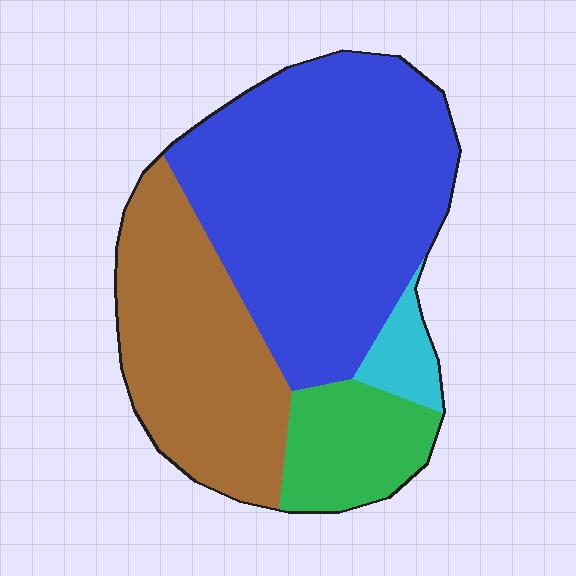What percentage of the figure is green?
Green takes up less than a sixth of the figure.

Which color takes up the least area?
Cyan, at roughly 5%.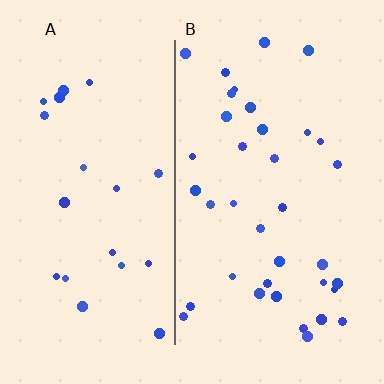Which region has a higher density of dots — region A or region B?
B (the right).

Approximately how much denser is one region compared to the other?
Approximately 1.7× — region B over region A.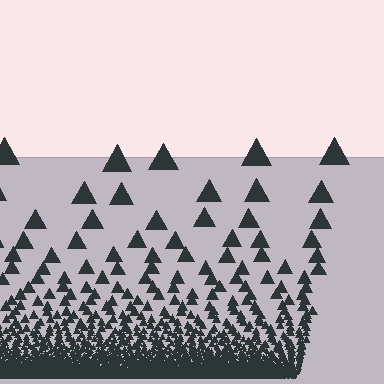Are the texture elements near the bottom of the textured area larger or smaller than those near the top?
Smaller. The gradient is inverted — elements near the bottom are smaller and denser.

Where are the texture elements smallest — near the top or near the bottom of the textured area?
Near the bottom.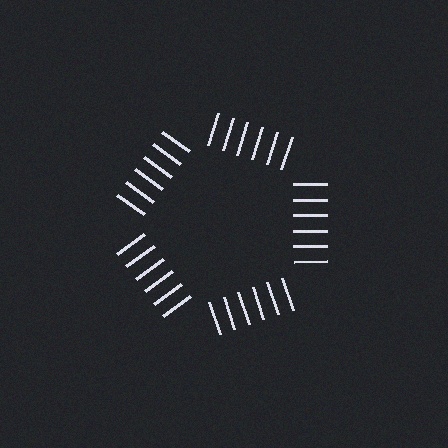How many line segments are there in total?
30 — 6 along each of the 5 edges.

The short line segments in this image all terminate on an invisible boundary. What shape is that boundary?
An illusory pentagon — the line segments terminate on its edges but no continuous stroke is drawn.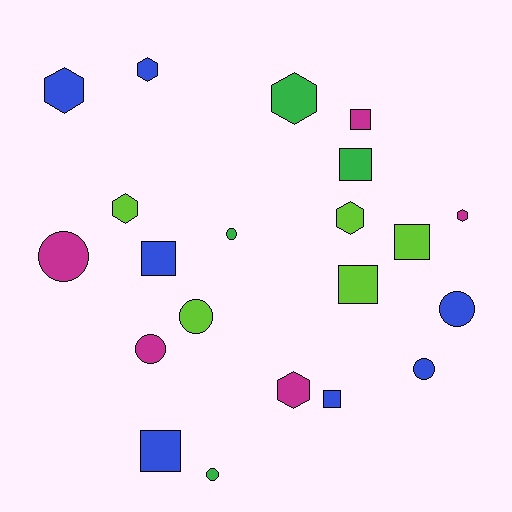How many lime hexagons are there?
There are 2 lime hexagons.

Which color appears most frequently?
Blue, with 7 objects.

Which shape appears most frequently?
Circle, with 7 objects.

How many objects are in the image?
There are 21 objects.